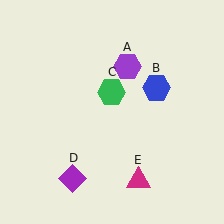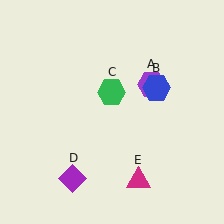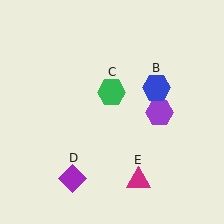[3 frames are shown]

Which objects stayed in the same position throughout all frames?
Blue hexagon (object B) and green hexagon (object C) and purple diamond (object D) and magenta triangle (object E) remained stationary.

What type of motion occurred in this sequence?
The purple hexagon (object A) rotated clockwise around the center of the scene.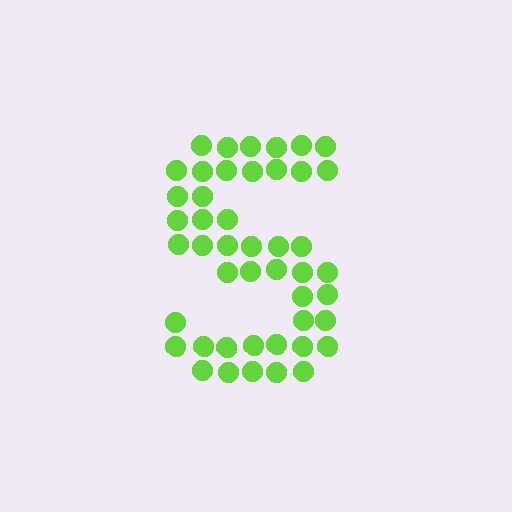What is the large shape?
The large shape is the letter S.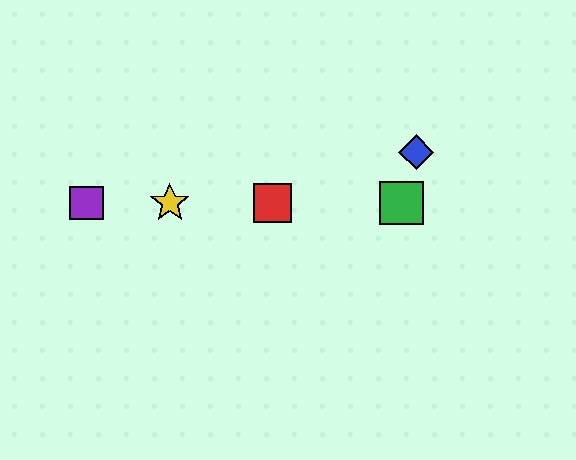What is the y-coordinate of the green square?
The green square is at y≈203.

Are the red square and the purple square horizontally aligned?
Yes, both are at y≈203.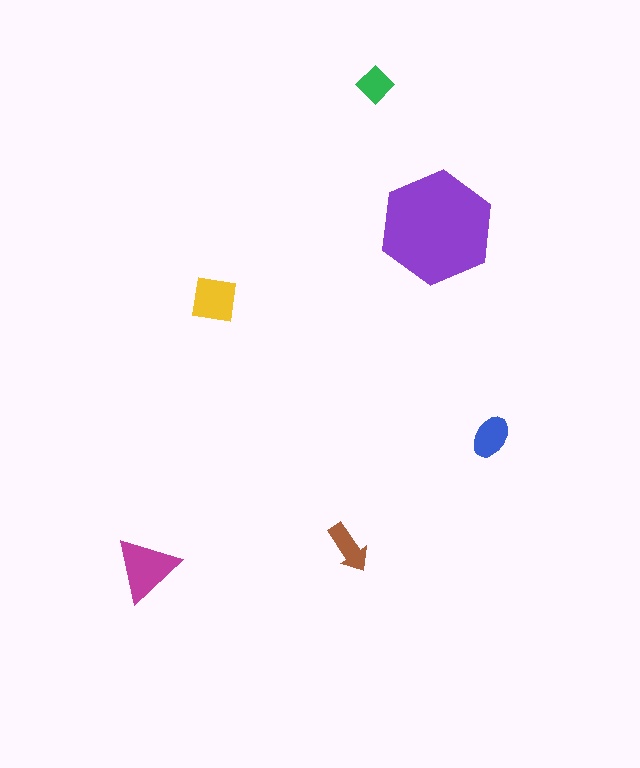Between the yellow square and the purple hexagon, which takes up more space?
The purple hexagon.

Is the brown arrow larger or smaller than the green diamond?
Larger.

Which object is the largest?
The purple hexagon.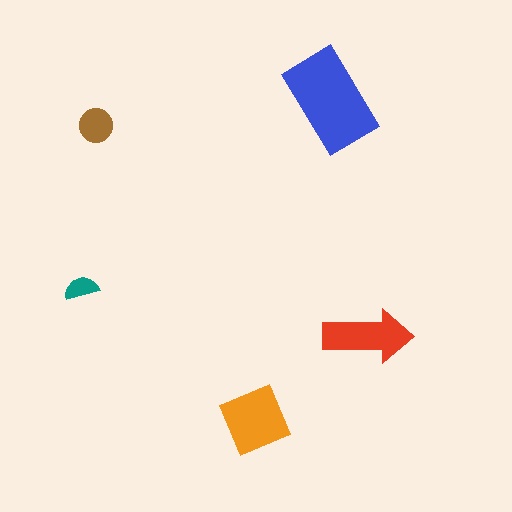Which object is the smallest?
The teal semicircle.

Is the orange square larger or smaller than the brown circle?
Larger.